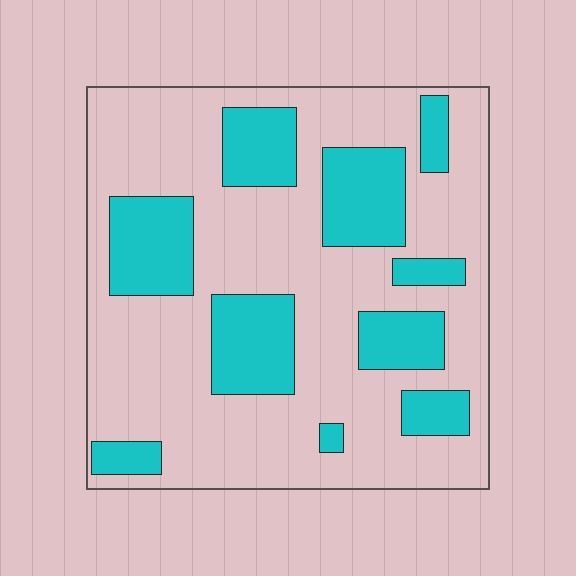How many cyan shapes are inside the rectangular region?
10.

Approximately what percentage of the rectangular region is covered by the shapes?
Approximately 30%.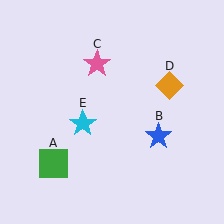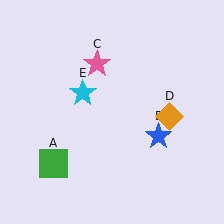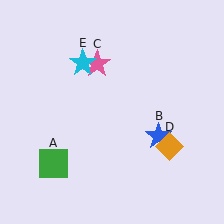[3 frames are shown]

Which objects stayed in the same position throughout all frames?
Green square (object A) and blue star (object B) and pink star (object C) remained stationary.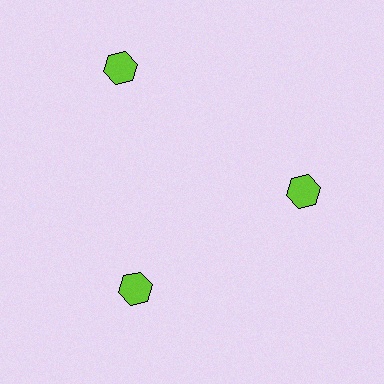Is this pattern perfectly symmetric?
No. The 3 lime hexagons are arranged in a ring, but one element near the 11 o'clock position is pushed outward from the center, breaking the 3-fold rotational symmetry.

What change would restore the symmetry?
The symmetry would be restored by moving it inward, back onto the ring so that all 3 hexagons sit at equal angles and equal distance from the center.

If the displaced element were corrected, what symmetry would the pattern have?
It would have 3-fold rotational symmetry — the pattern would map onto itself every 120 degrees.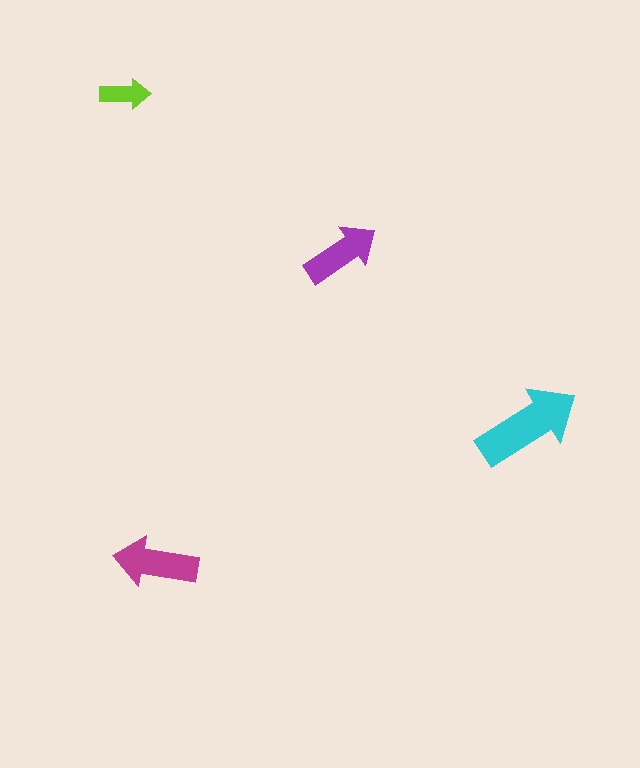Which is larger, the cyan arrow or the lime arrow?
The cyan one.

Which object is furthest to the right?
The cyan arrow is rightmost.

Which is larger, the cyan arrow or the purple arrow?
The cyan one.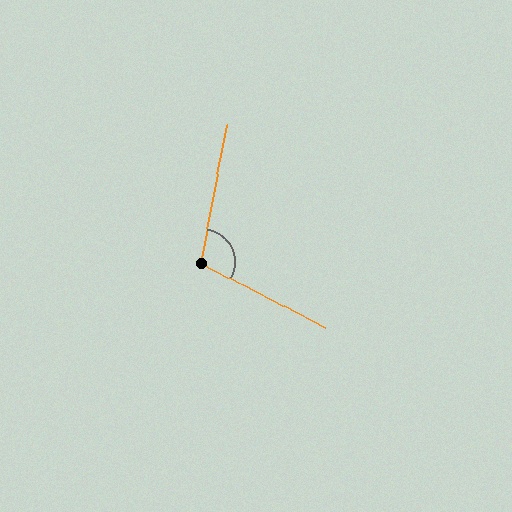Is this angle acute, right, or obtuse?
It is obtuse.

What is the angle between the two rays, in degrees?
Approximately 107 degrees.